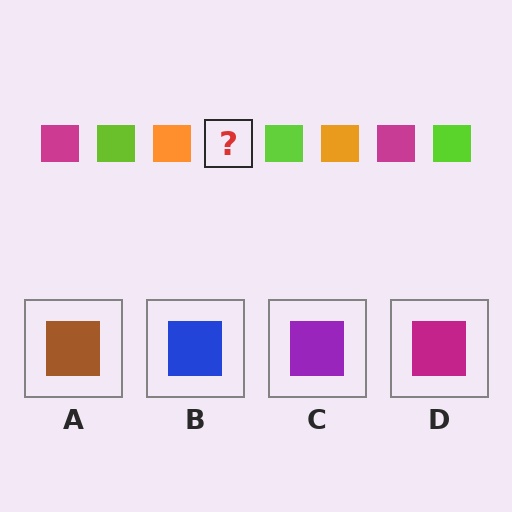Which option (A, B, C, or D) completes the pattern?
D.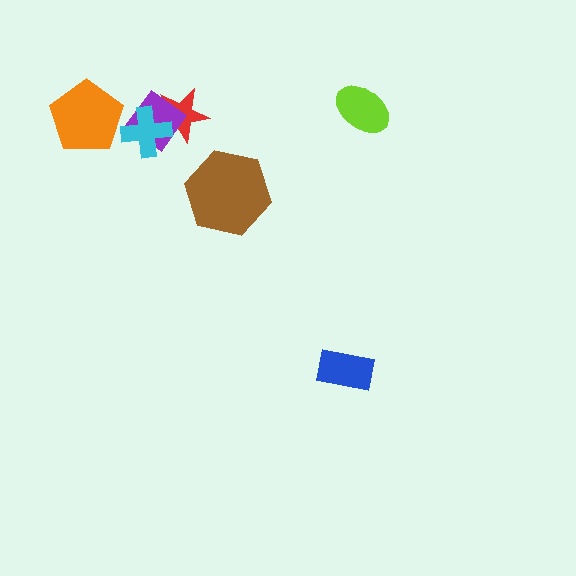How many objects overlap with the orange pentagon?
0 objects overlap with the orange pentagon.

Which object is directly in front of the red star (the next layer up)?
The purple diamond is directly in front of the red star.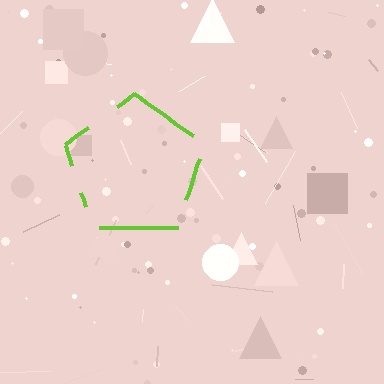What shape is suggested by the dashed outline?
The dashed outline suggests a pentagon.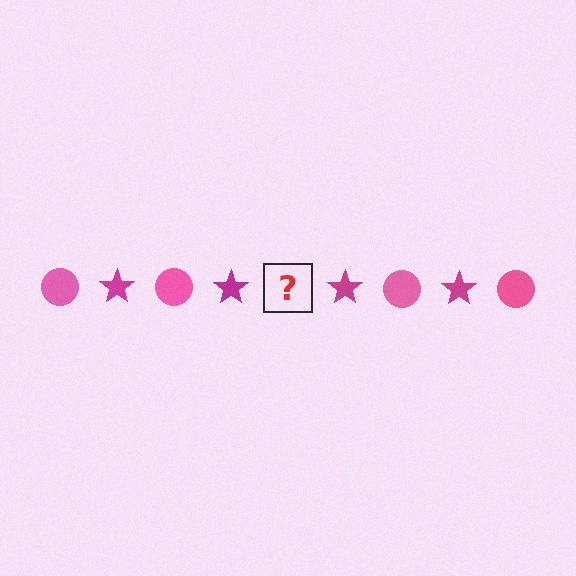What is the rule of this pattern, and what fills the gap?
The rule is that the pattern alternates between pink circle and magenta star. The gap should be filled with a pink circle.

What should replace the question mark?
The question mark should be replaced with a pink circle.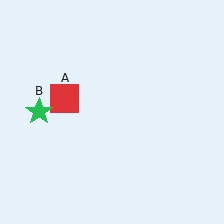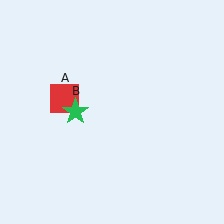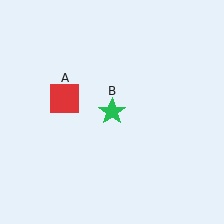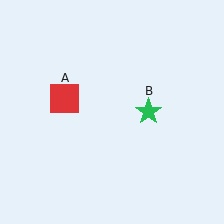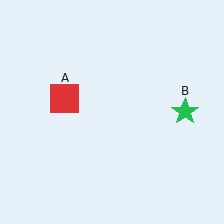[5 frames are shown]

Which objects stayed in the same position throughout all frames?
Red square (object A) remained stationary.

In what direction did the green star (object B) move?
The green star (object B) moved right.